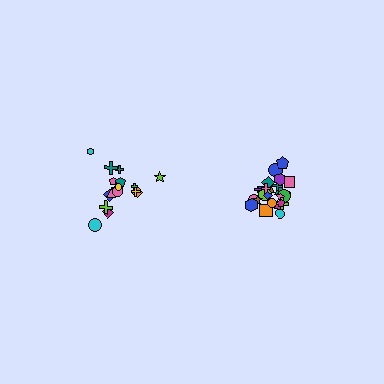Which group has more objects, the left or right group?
The right group.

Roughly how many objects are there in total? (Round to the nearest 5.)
Roughly 45 objects in total.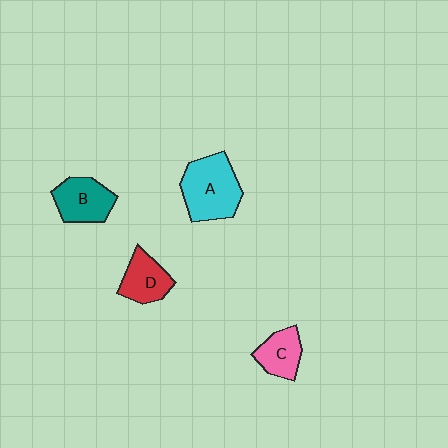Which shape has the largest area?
Shape A (cyan).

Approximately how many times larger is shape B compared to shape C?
Approximately 1.3 times.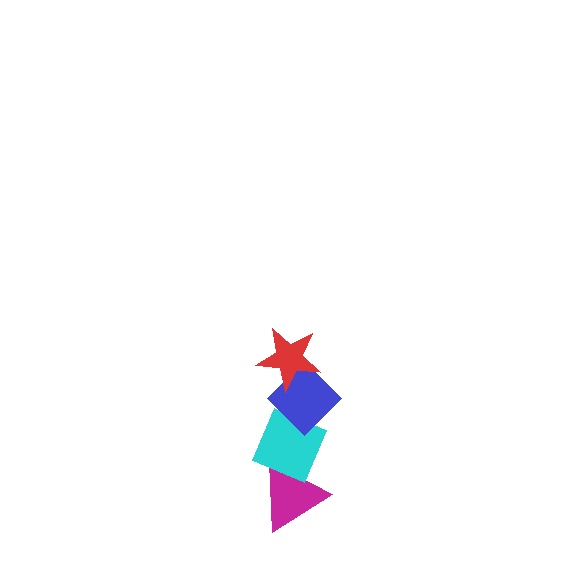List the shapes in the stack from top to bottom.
From top to bottom: the red star, the blue diamond, the cyan diamond, the magenta triangle.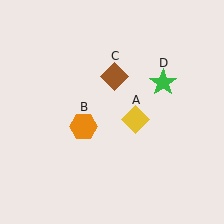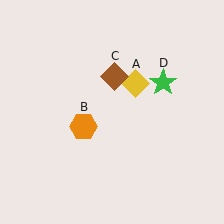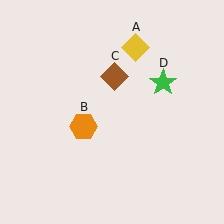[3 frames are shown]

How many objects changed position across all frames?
1 object changed position: yellow diamond (object A).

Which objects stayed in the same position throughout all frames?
Orange hexagon (object B) and brown diamond (object C) and green star (object D) remained stationary.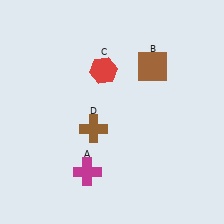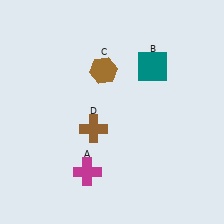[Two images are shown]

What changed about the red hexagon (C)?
In Image 1, C is red. In Image 2, it changed to brown.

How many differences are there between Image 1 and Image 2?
There are 2 differences between the two images.